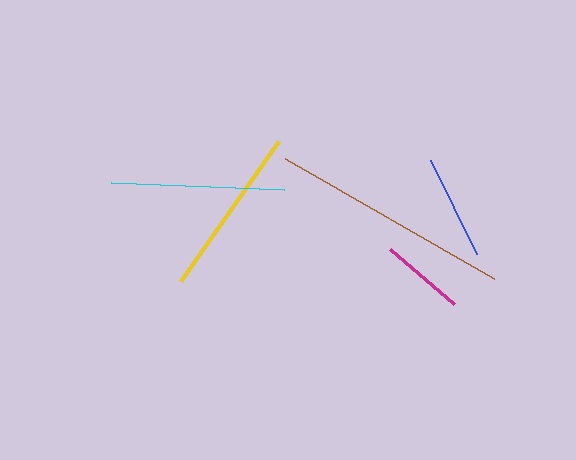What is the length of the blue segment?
The blue segment is approximately 105 pixels long.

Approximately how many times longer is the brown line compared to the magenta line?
The brown line is approximately 2.9 times the length of the magenta line.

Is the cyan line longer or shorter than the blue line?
The cyan line is longer than the blue line.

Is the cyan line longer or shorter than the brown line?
The brown line is longer than the cyan line.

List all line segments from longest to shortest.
From longest to shortest: brown, cyan, yellow, blue, magenta.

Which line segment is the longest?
The brown line is the longest at approximately 242 pixels.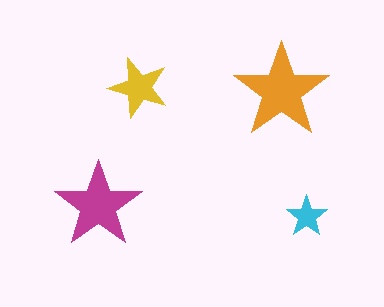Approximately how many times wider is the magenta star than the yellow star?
About 1.5 times wider.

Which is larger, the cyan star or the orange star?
The orange one.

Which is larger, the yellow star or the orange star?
The orange one.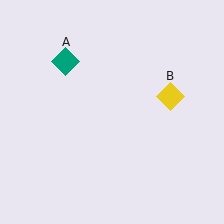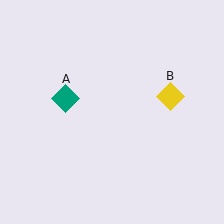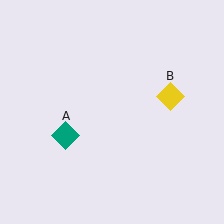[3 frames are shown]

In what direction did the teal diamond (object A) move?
The teal diamond (object A) moved down.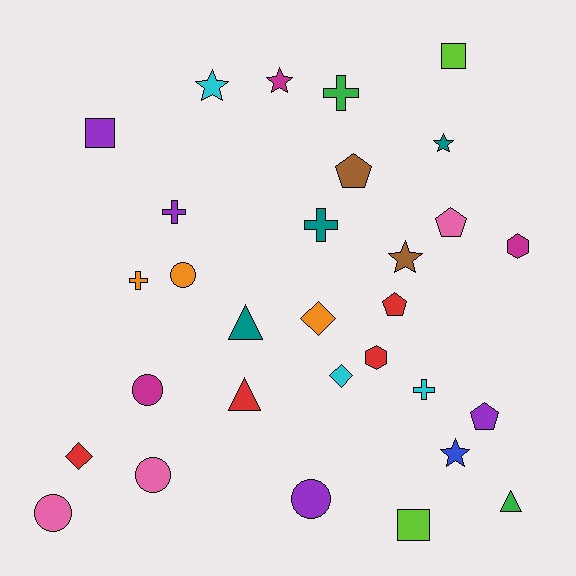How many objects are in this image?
There are 30 objects.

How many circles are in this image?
There are 5 circles.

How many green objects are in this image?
There are 2 green objects.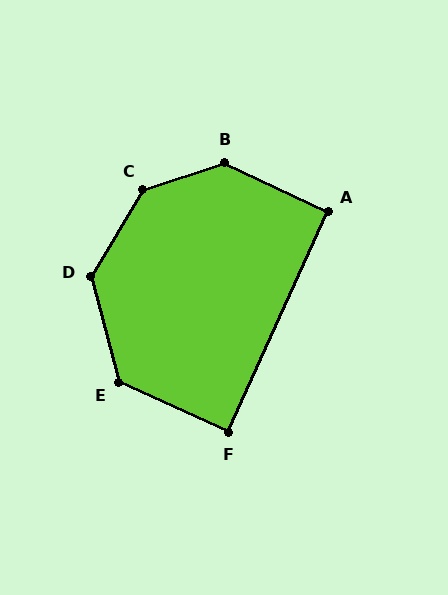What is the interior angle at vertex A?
Approximately 91 degrees (approximately right).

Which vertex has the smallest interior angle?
F, at approximately 90 degrees.